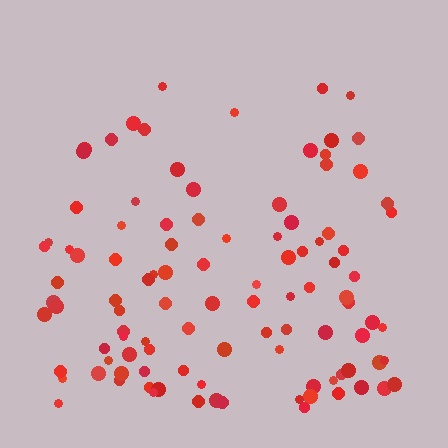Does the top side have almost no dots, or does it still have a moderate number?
Still a moderate number, just noticeably fewer than the bottom.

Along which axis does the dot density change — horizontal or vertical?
Vertical.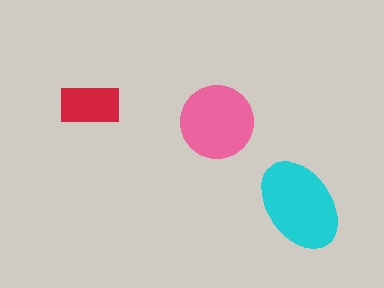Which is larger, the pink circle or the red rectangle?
The pink circle.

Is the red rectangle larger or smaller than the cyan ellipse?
Smaller.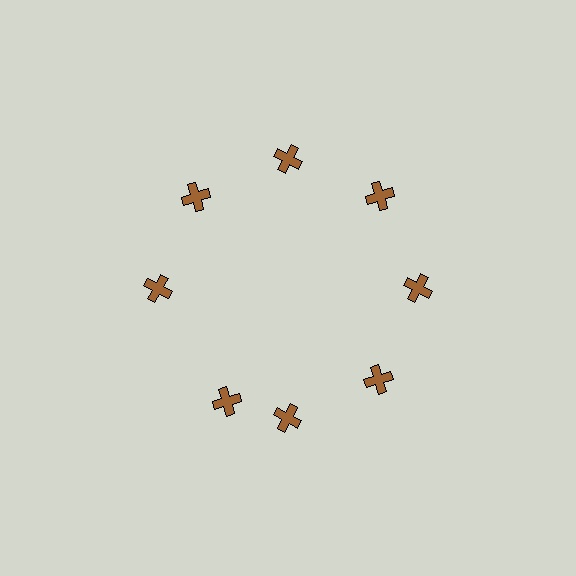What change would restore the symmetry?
The symmetry would be restored by rotating it back into even spacing with its neighbors so that all 8 crosses sit at equal angles and equal distance from the center.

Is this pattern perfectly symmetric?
No. The 8 brown crosses are arranged in a ring, but one element near the 8 o'clock position is rotated out of alignment along the ring, breaking the 8-fold rotational symmetry.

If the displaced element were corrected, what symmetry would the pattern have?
It would have 8-fold rotational symmetry — the pattern would map onto itself every 45 degrees.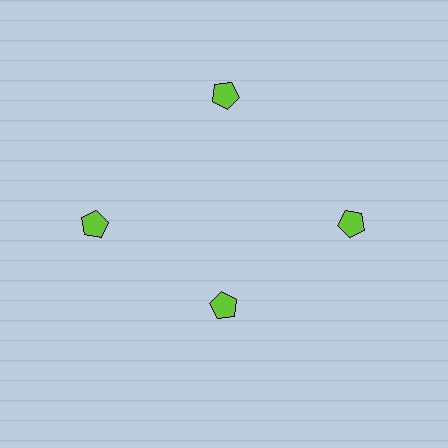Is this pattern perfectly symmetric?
No. The 4 lime pentagons are arranged in a ring, but one element near the 6 o'clock position is pulled inward toward the center, breaking the 4-fold rotational symmetry.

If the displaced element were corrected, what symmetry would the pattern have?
It would have 4-fold rotational symmetry — the pattern would map onto itself every 90 degrees.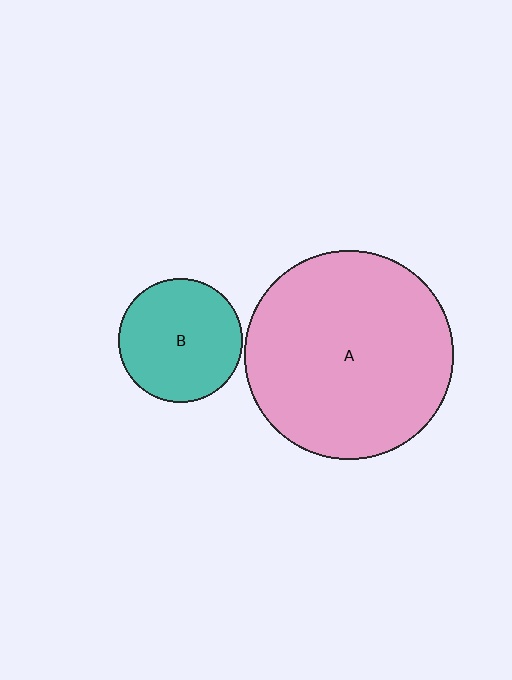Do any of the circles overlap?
No, none of the circles overlap.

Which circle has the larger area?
Circle A (pink).